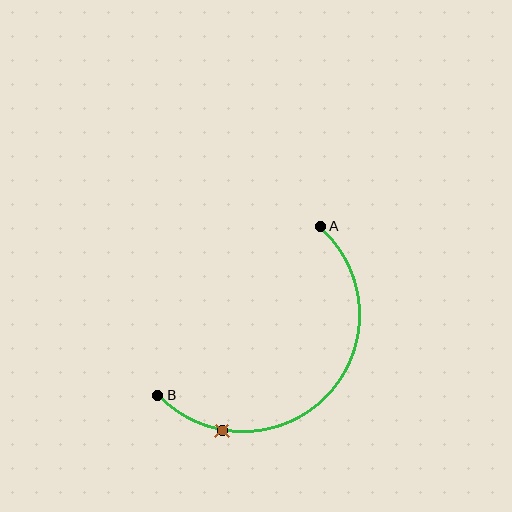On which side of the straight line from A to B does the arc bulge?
The arc bulges below and to the right of the straight line connecting A and B.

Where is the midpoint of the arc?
The arc midpoint is the point on the curve farthest from the straight line joining A and B. It sits below and to the right of that line.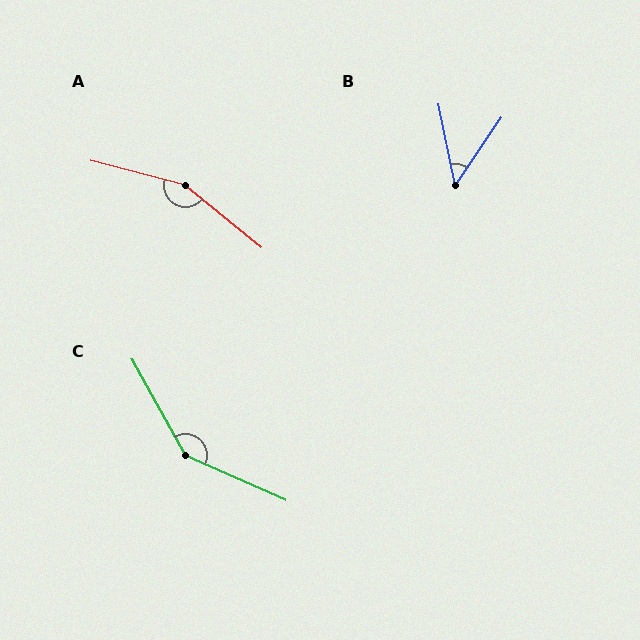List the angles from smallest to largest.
B (46°), C (143°), A (156°).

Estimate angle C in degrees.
Approximately 143 degrees.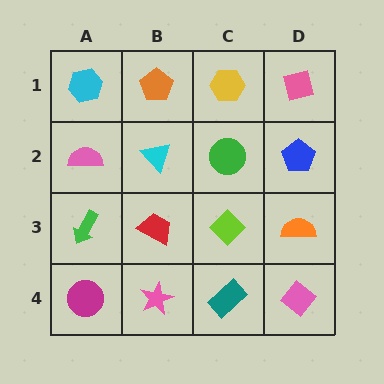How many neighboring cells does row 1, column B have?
3.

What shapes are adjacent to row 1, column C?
A green circle (row 2, column C), an orange pentagon (row 1, column B), a pink square (row 1, column D).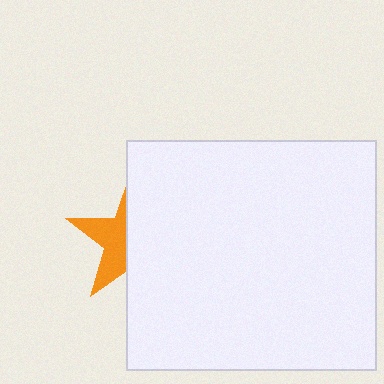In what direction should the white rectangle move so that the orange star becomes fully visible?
The white rectangle should move right. That is the shortest direction to clear the overlap and leave the orange star fully visible.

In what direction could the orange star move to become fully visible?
The orange star could move left. That would shift it out from behind the white rectangle entirely.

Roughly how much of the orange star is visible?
A small part of it is visible (roughly 41%).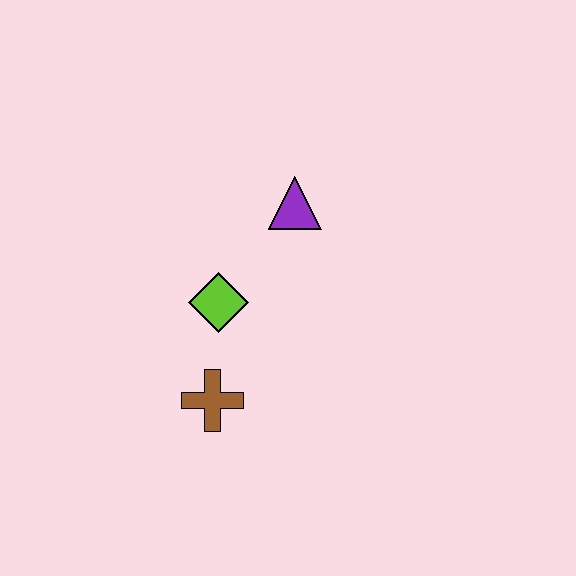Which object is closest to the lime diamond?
The brown cross is closest to the lime diamond.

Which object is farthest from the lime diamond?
The purple triangle is farthest from the lime diamond.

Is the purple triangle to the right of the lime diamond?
Yes